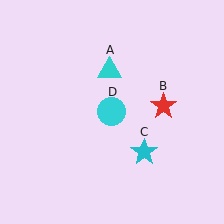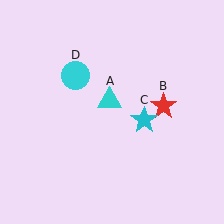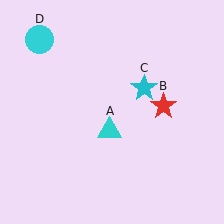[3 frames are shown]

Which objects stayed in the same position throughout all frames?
Red star (object B) remained stationary.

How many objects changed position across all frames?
3 objects changed position: cyan triangle (object A), cyan star (object C), cyan circle (object D).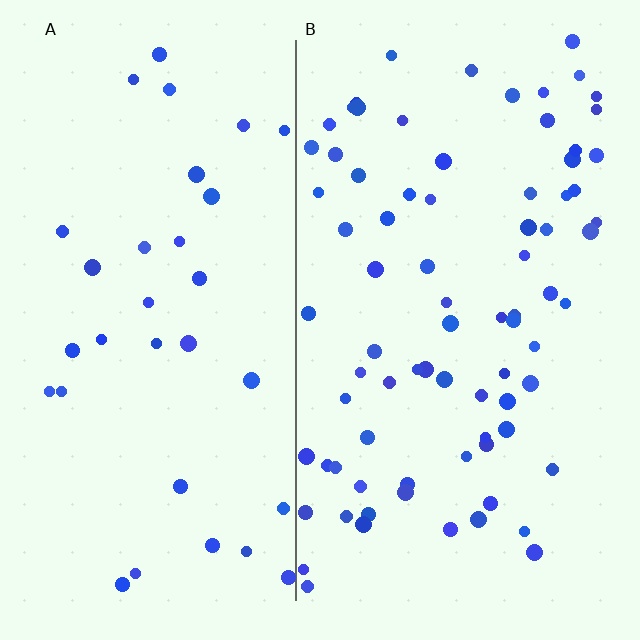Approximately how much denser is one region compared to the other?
Approximately 2.4× — region B over region A.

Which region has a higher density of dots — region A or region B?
B (the right).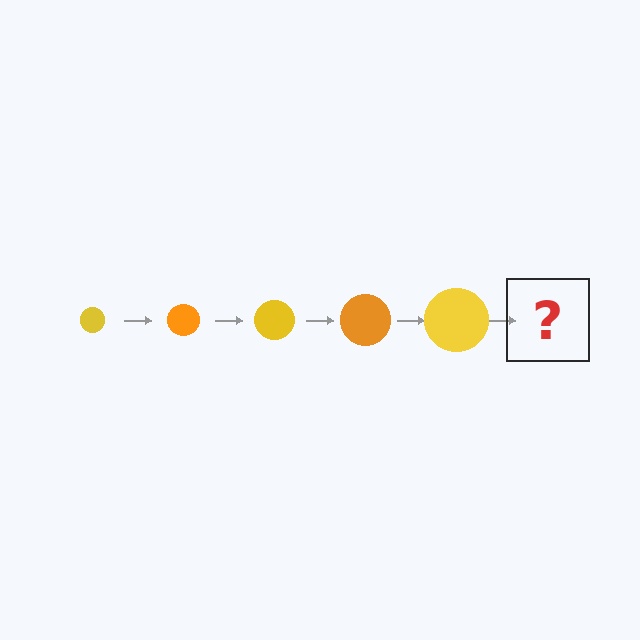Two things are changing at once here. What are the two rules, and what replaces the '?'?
The two rules are that the circle grows larger each step and the color cycles through yellow and orange. The '?' should be an orange circle, larger than the previous one.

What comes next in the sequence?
The next element should be an orange circle, larger than the previous one.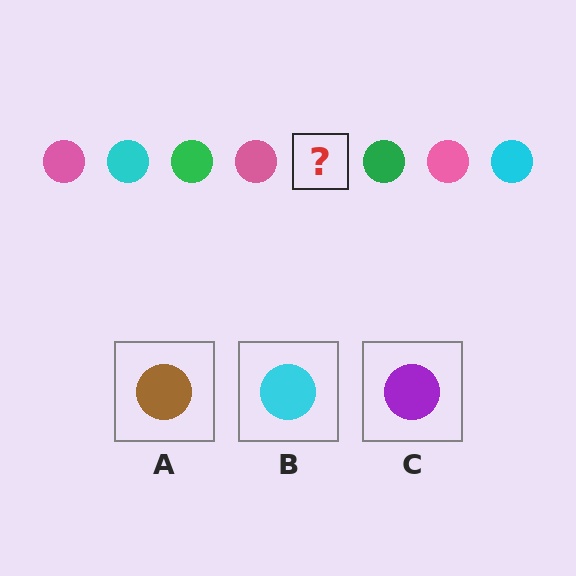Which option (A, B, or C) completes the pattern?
B.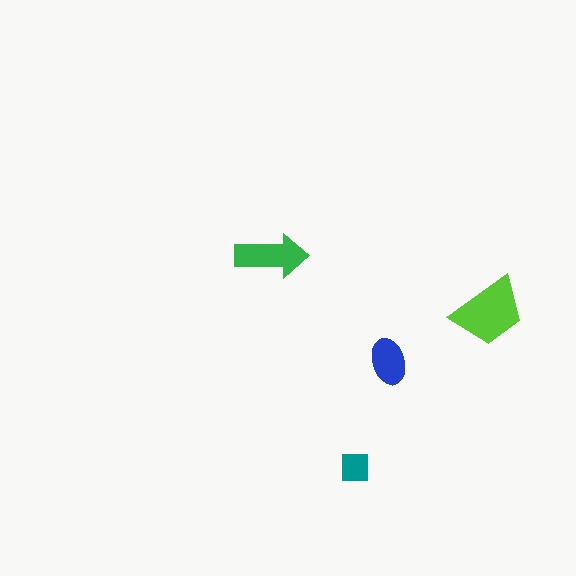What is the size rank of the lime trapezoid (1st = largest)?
1st.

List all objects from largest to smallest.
The lime trapezoid, the green arrow, the blue ellipse, the teal square.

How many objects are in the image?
There are 4 objects in the image.